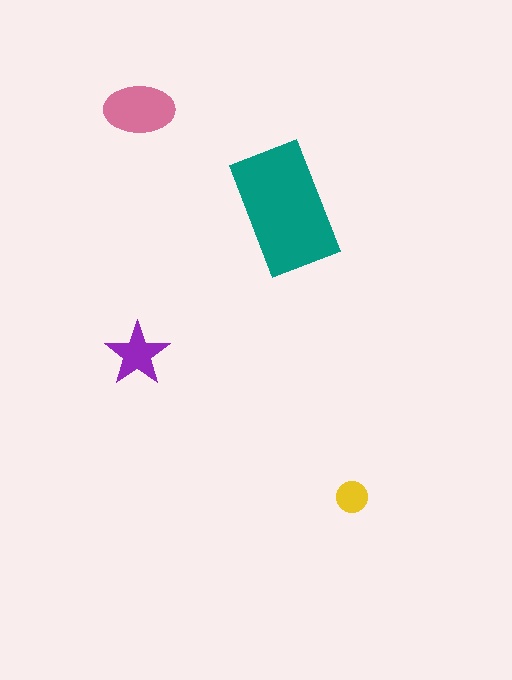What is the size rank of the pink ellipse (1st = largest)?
2nd.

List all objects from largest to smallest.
The teal rectangle, the pink ellipse, the purple star, the yellow circle.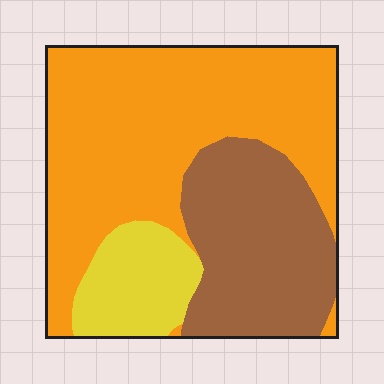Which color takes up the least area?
Yellow, at roughly 15%.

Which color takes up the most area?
Orange, at roughly 55%.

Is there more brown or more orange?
Orange.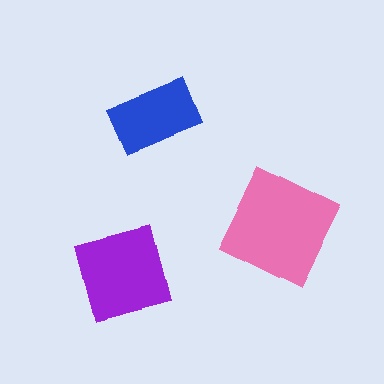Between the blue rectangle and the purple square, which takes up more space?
The purple square.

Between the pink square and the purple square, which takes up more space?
The pink square.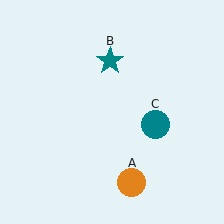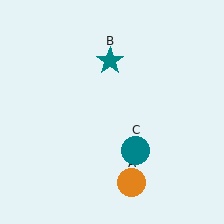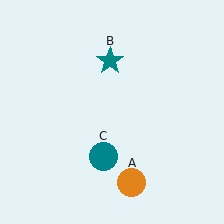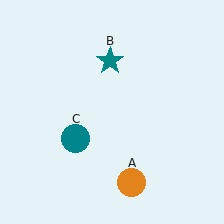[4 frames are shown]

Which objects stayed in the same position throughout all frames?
Orange circle (object A) and teal star (object B) remained stationary.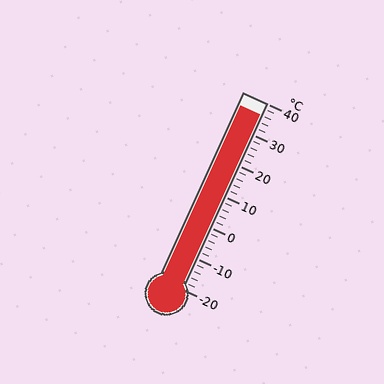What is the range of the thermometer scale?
The thermometer scale ranges from -20°C to 40°C.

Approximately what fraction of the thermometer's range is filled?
The thermometer is filled to approximately 95% of its range.